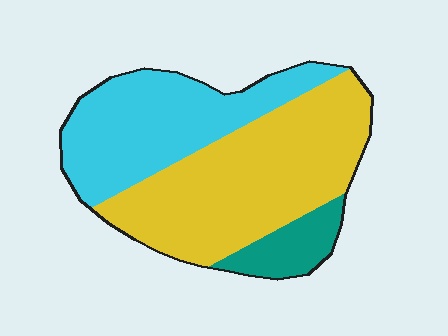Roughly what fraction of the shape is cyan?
Cyan takes up about three eighths (3/8) of the shape.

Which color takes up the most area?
Yellow, at roughly 55%.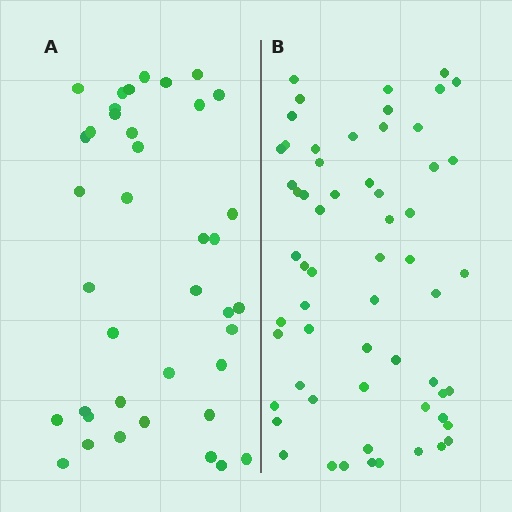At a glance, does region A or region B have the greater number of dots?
Region B (the right region) has more dots.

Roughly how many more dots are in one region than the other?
Region B has approximately 20 more dots than region A.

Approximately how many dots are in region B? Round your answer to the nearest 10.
About 60 dots.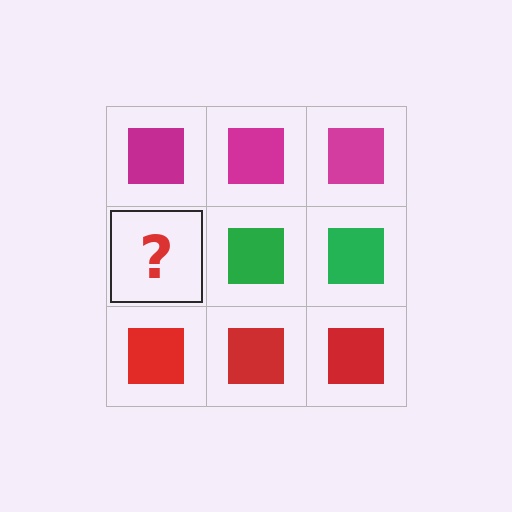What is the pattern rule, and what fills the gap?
The rule is that each row has a consistent color. The gap should be filled with a green square.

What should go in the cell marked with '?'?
The missing cell should contain a green square.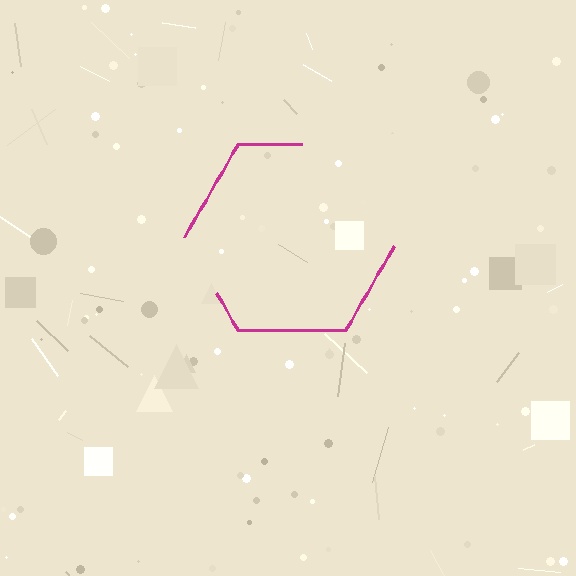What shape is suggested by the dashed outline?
The dashed outline suggests a hexagon.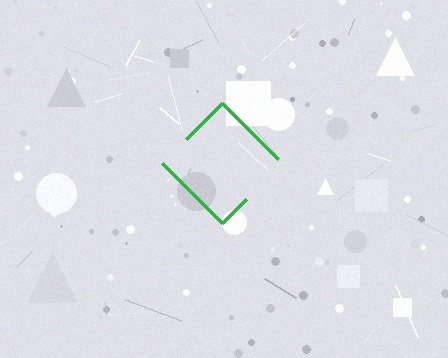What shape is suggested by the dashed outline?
The dashed outline suggests a diamond.